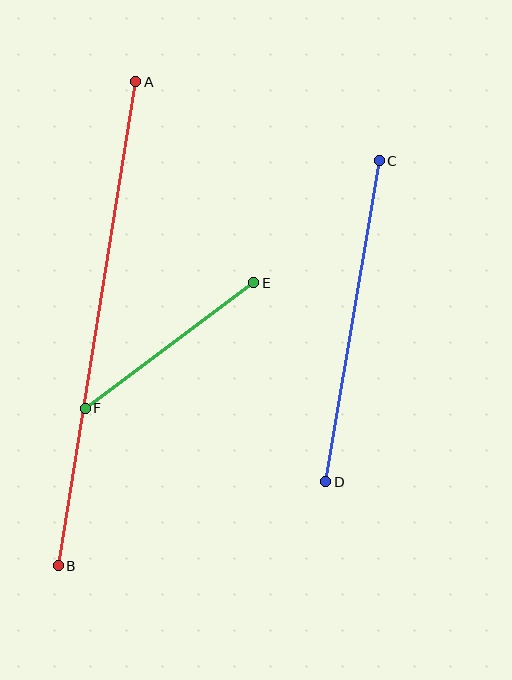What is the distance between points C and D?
The distance is approximately 325 pixels.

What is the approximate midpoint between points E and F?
The midpoint is at approximately (169, 346) pixels.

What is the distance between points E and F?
The distance is approximately 210 pixels.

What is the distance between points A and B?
The distance is approximately 490 pixels.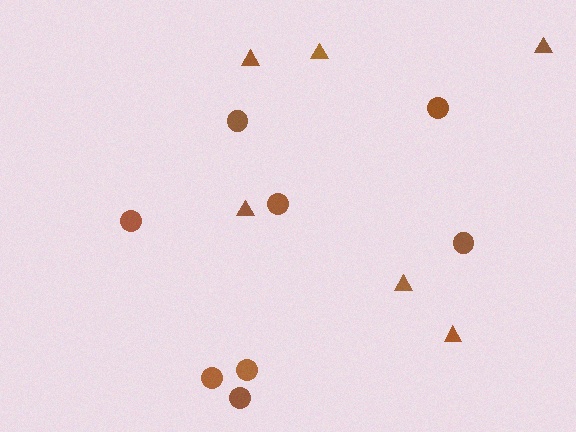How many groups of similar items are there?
There are 2 groups: one group of triangles (6) and one group of circles (8).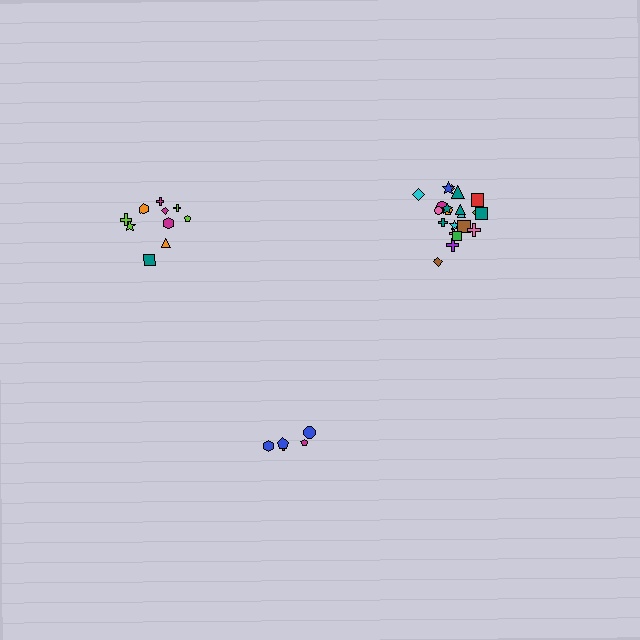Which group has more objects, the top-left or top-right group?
The top-right group.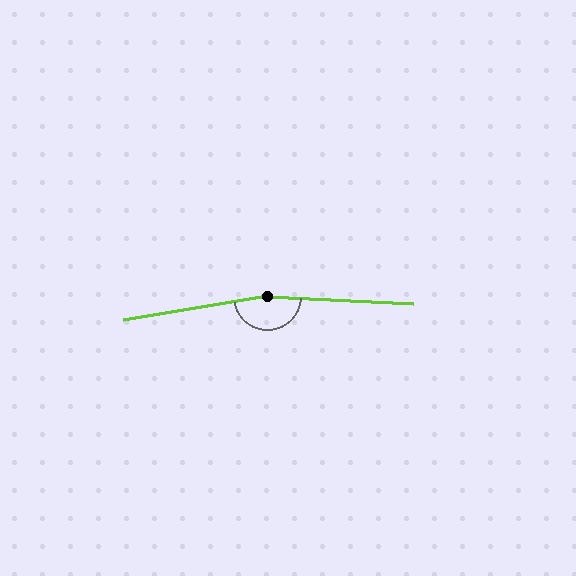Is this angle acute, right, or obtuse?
It is obtuse.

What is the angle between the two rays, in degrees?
Approximately 168 degrees.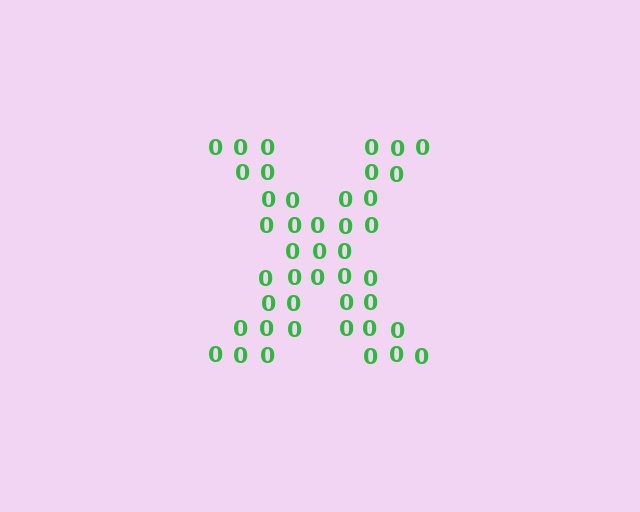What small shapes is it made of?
It is made of small digit 0's.